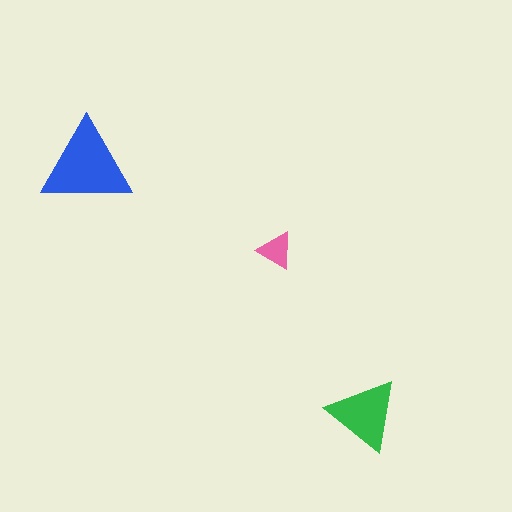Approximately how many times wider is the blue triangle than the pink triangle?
About 2.5 times wider.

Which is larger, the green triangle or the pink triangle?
The green one.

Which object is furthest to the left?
The blue triangle is leftmost.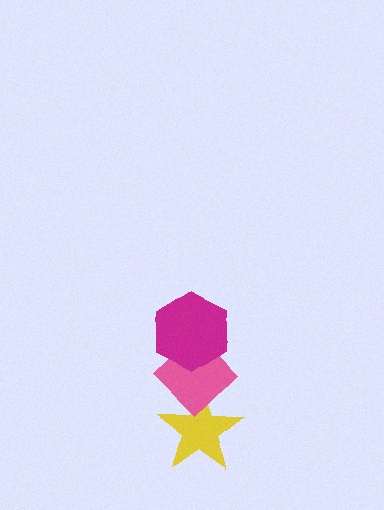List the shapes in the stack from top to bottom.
From top to bottom: the magenta hexagon, the pink diamond, the yellow star.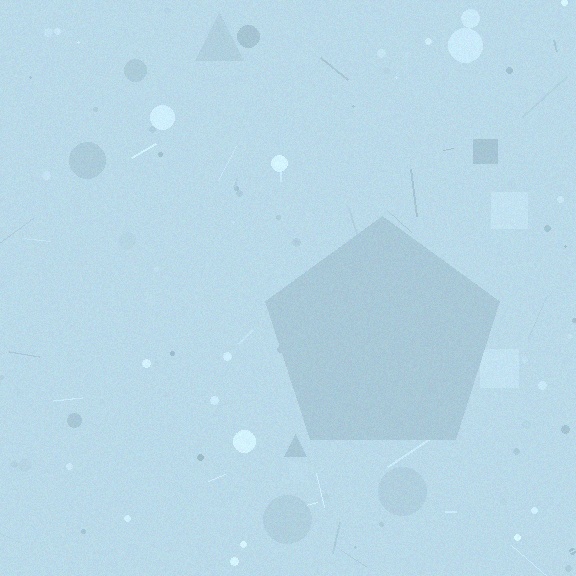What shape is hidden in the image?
A pentagon is hidden in the image.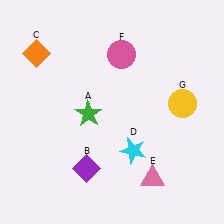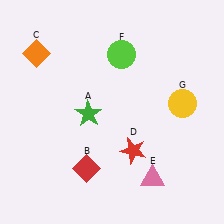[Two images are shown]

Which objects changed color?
B changed from purple to red. D changed from cyan to red. F changed from pink to lime.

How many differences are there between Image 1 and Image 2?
There are 3 differences between the two images.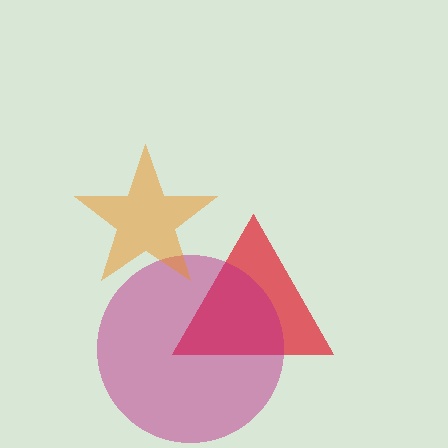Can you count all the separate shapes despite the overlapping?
Yes, there are 3 separate shapes.